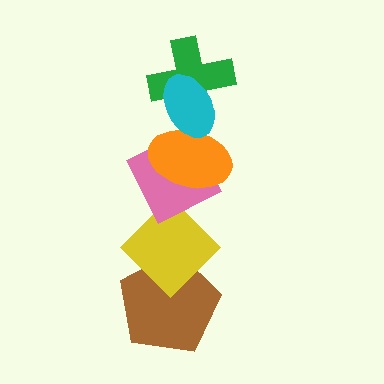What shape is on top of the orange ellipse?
The green cross is on top of the orange ellipse.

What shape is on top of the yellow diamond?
The pink diamond is on top of the yellow diamond.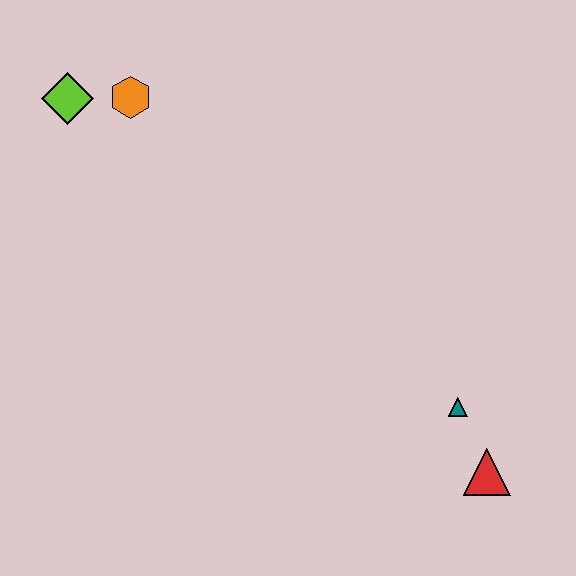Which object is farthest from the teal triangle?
The lime diamond is farthest from the teal triangle.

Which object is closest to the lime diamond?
The orange hexagon is closest to the lime diamond.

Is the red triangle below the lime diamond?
Yes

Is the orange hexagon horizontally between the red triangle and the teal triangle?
No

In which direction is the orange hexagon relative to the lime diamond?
The orange hexagon is to the right of the lime diamond.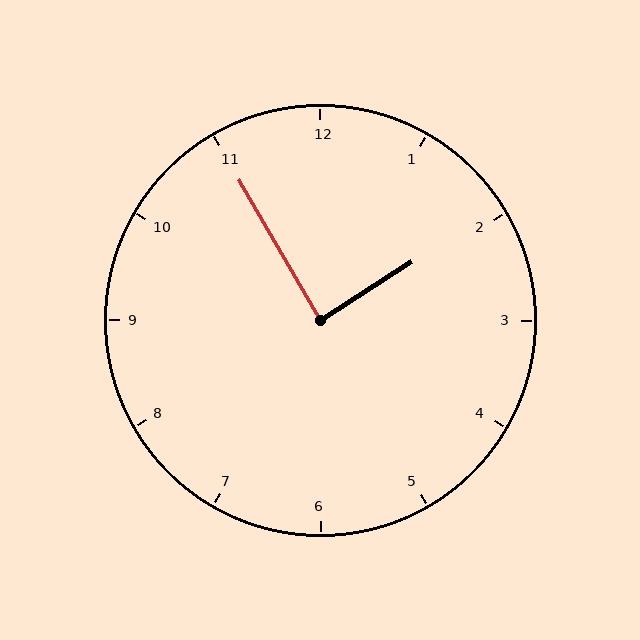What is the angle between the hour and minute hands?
Approximately 88 degrees.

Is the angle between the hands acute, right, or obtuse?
It is right.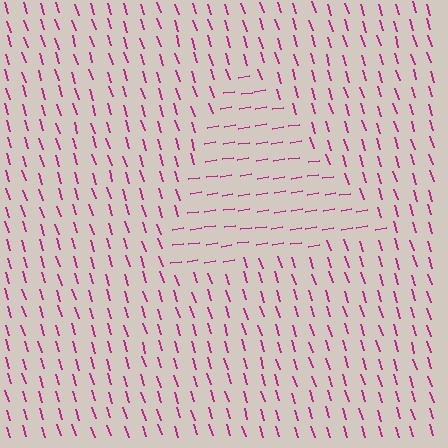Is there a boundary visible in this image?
Yes, there is a texture boundary formed by a change in line orientation.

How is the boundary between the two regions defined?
The boundary is defined purely by a change in line orientation (approximately 82 degrees difference). All lines are the same color and thickness.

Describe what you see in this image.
The image is filled with small magenta line segments. A triangle region in the image has lines oriented differently from the surrounding lines, creating a visible texture boundary.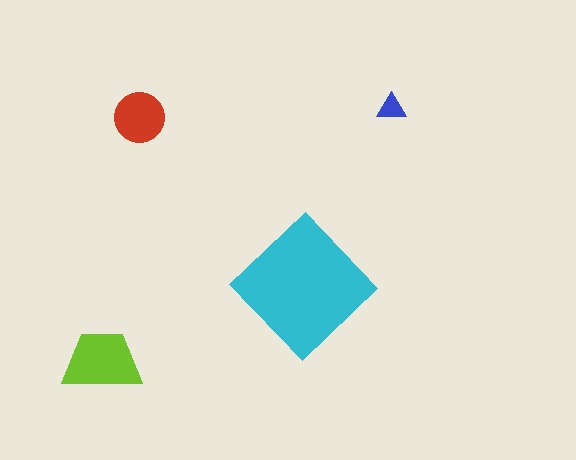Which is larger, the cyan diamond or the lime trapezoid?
The cyan diamond.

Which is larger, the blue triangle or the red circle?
The red circle.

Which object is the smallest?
The blue triangle.